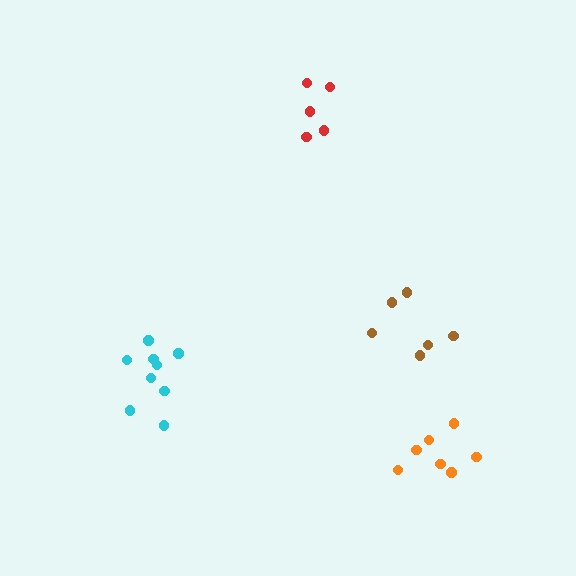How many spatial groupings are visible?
There are 4 spatial groupings.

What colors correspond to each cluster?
The clusters are colored: brown, cyan, red, orange.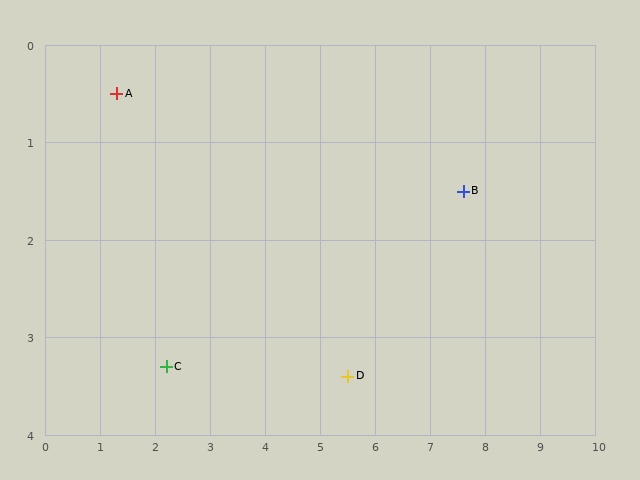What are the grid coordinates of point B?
Point B is at approximately (7.6, 1.5).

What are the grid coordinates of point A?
Point A is at approximately (1.3, 0.5).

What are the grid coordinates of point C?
Point C is at approximately (2.2, 3.3).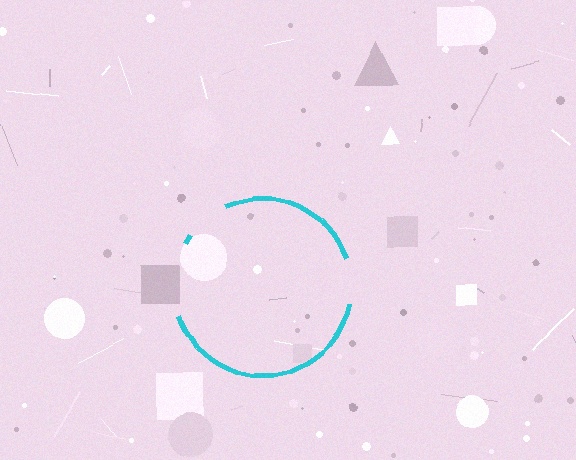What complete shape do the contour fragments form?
The contour fragments form a circle.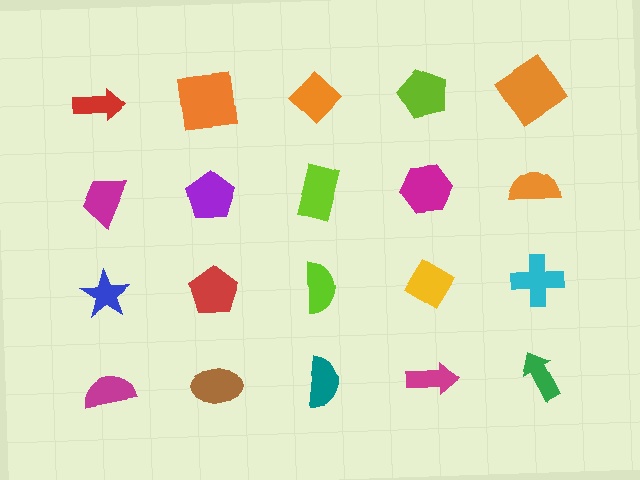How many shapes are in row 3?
5 shapes.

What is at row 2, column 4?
A magenta hexagon.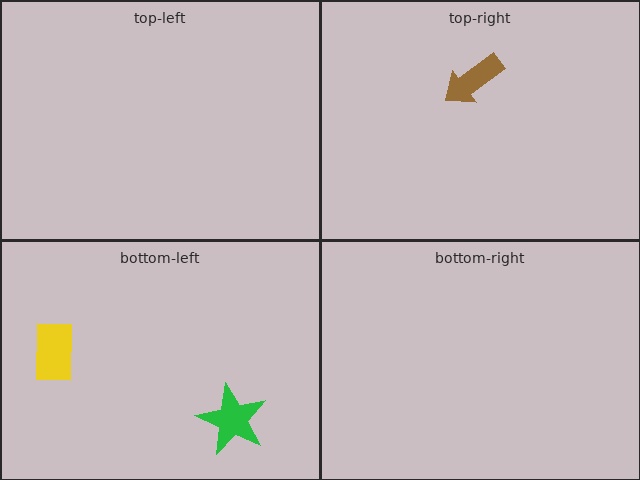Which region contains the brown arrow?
The top-right region.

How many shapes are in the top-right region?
1.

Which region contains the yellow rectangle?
The bottom-left region.